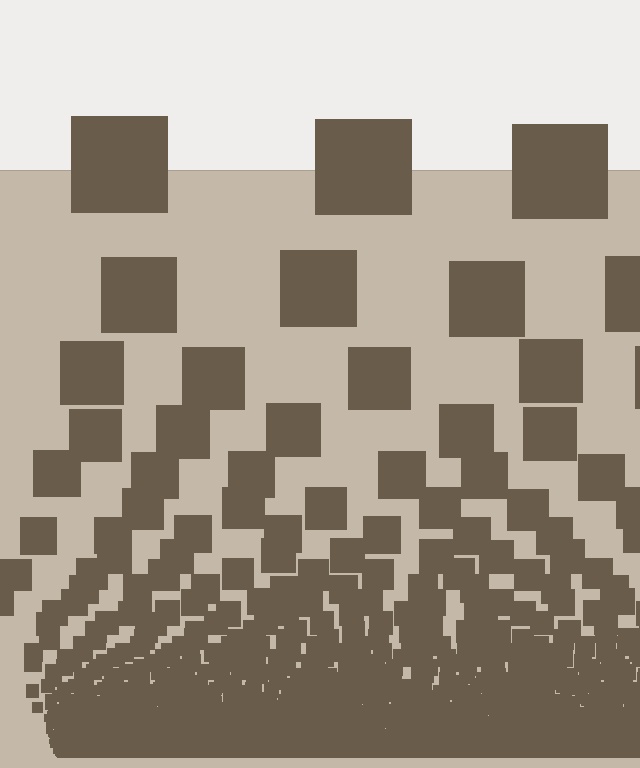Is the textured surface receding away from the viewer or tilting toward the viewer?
The surface appears to tilt toward the viewer. Texture elements get larger and sparser toward the top.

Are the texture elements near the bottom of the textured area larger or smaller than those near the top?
Smaller. The gradient is inverted — elements near the bottom are smaller and denser.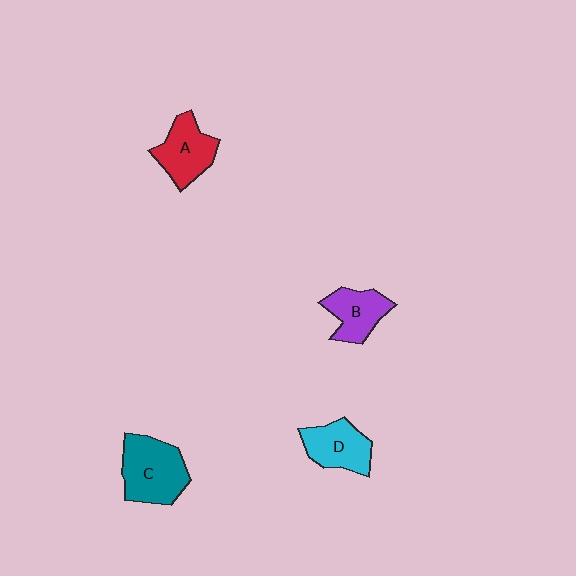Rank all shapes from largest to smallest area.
From largest to smallest: C (teal), A (red), D (cyan), B (purple).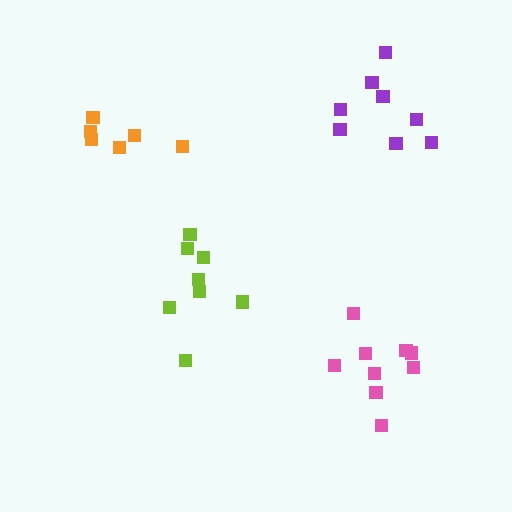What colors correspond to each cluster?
The clusters are colored: lime, purple, pink, orange.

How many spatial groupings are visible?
There are 4 spatial groupings.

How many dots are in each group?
Group 1: 8 dots, Group 2: 8 dots, Group 3: 9 dots, Group 4: 6 dots (31 total).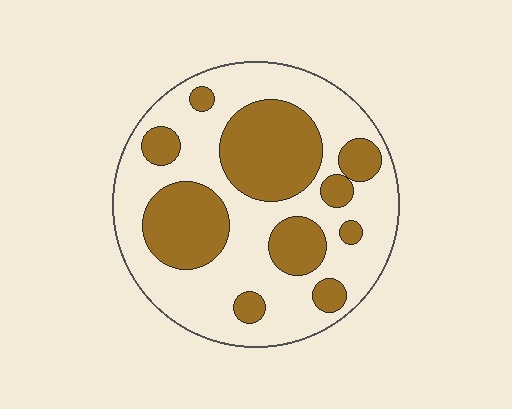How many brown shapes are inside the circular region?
10.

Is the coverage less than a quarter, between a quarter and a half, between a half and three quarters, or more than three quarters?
Between a quarter and a half.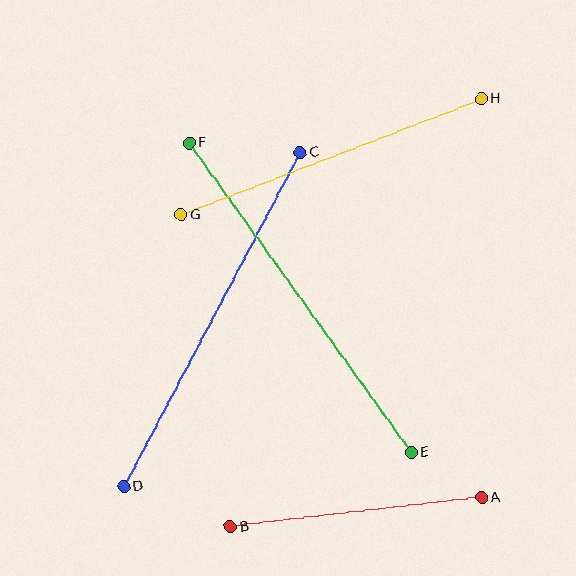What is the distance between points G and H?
The distance is approximately 322 pixels.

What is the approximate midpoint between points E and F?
The midpoint is at approximately (300, 298) pixels.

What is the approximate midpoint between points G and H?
The midpoint is at approximately (331, 157) pixels.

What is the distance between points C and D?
The distance is approximately 378 pixels.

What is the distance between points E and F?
The distance is approximately 381 pixels.